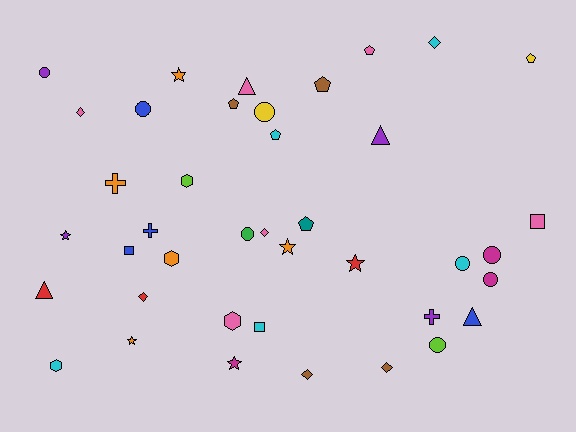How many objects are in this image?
There are 40 objects.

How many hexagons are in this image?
There are 4 hexagons.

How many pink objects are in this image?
There are 6 pink objects.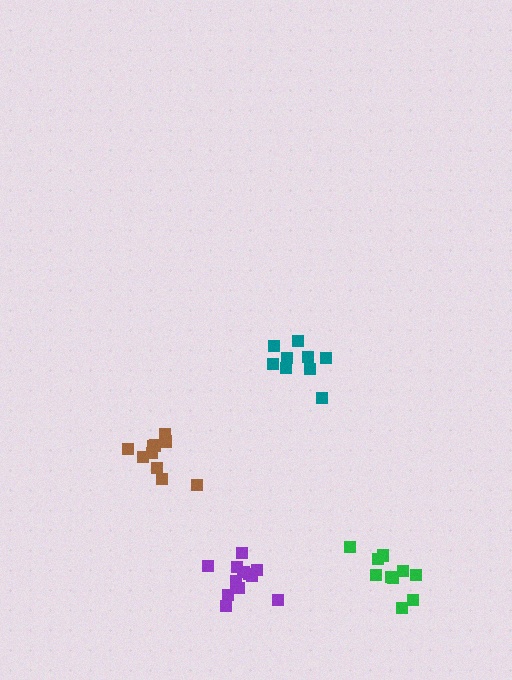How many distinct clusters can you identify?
There are 4 distinct clusters.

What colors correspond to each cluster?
The clusters are colored: teal, green, brown, purple.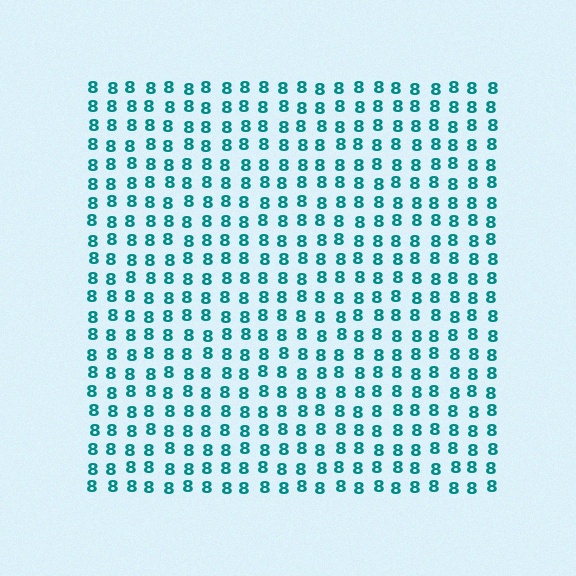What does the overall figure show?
The overall figure shows a square.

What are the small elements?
The small elements are digit 8's.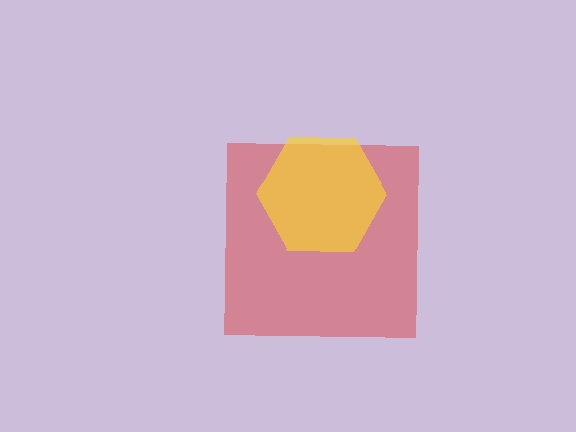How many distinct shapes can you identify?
There are 2 distinct shapes: a red square, a yellow hexagon.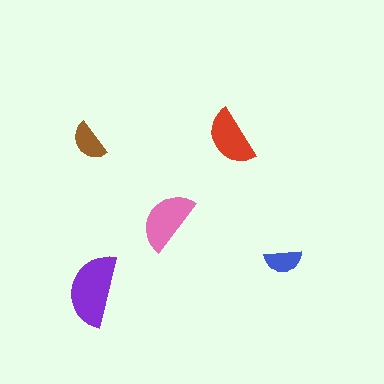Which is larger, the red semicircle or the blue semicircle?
The red one.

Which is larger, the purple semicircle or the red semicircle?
The purple one.